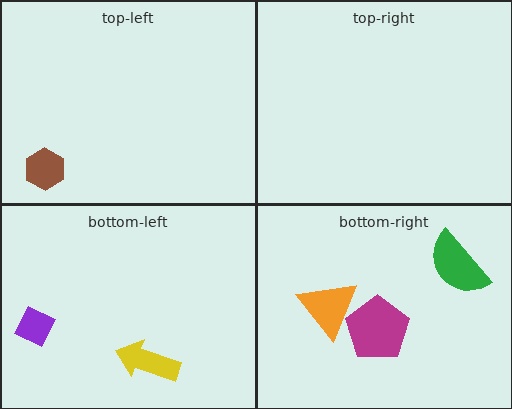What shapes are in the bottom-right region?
The magenta pentagon, the orange triangle, the green semicircle.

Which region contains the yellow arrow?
The bottom-left region.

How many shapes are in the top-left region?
1.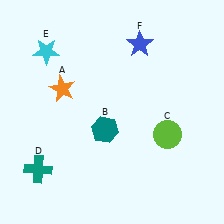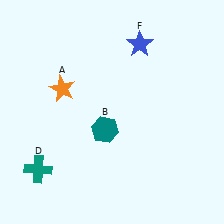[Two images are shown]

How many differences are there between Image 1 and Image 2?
There are 2 differences between the two images.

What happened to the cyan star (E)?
The cyan star (E) was removed in Image 2. It was in the top-left area of Image 1.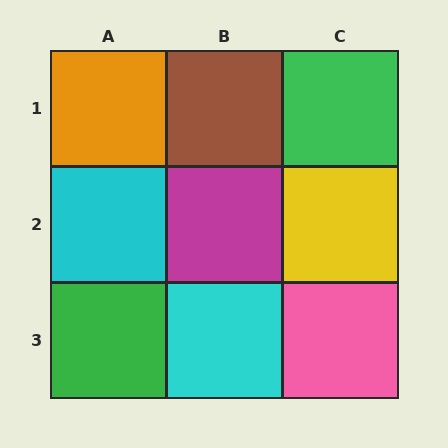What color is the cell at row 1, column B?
Brown.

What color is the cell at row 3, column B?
Cyan.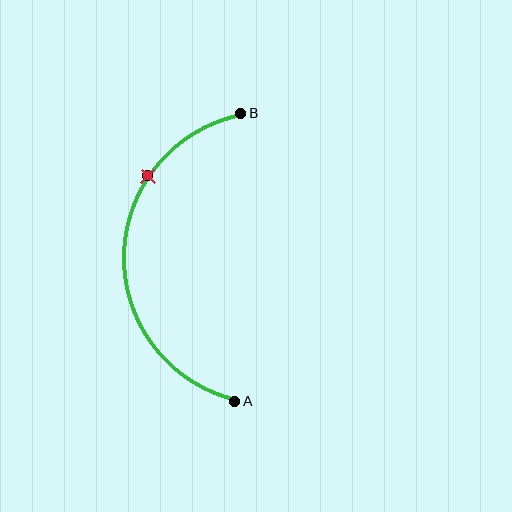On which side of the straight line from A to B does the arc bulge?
The arc bulges to the left of the straight line connecting A and B.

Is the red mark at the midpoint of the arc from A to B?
No. The red mark lies on the arc but is closer to endpoint B. The arc midpoint would be at the point on the curve equidistant along the arc from both A and B.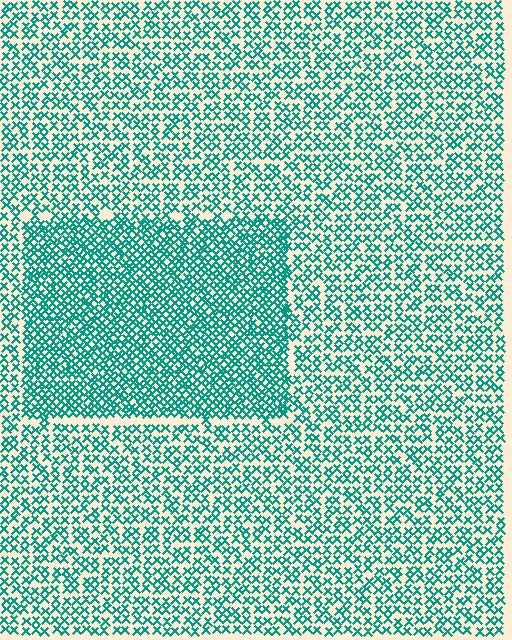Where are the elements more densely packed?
The elements are more densely packed inside the rectangle boundary.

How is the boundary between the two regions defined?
The boundary is defined by a change in element density (approximately 1.8x ratio). All elements are the same color, size, and shape.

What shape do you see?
I see a rectangle.